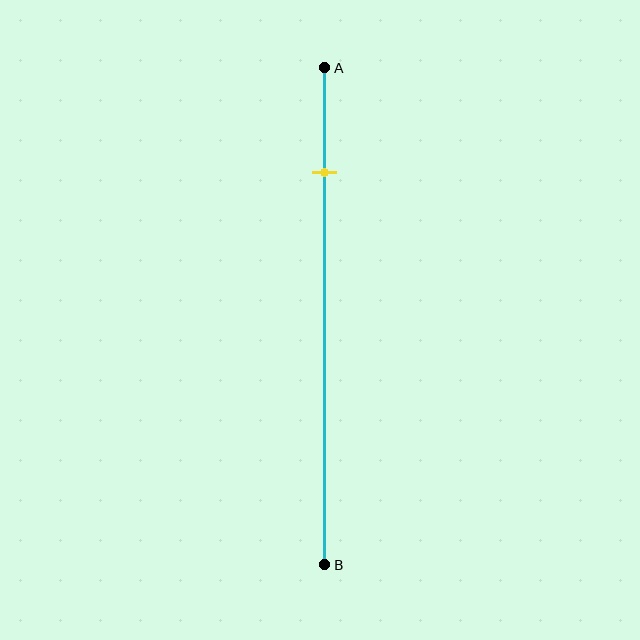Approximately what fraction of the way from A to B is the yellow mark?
The yellow mark is approximately 20% of the way from A to B.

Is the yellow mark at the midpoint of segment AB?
No, the mark is at about 20% from A, not at the 50% midpoint.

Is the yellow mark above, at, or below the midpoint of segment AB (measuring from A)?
The yellow mark is above the midpoint of segment AB.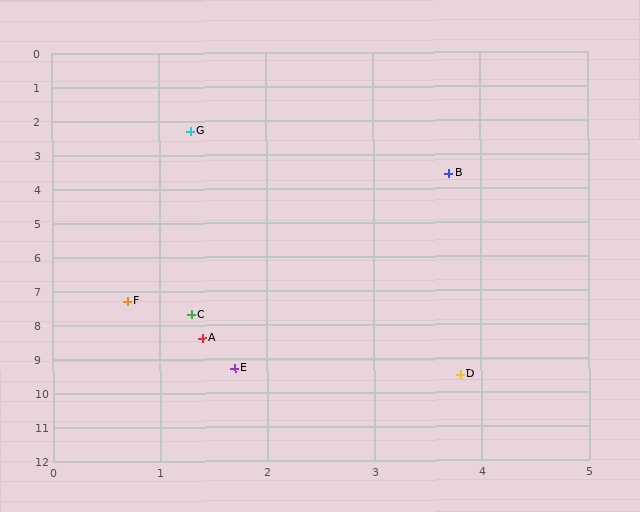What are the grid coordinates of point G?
Point G is at approximately (1.3, 2.3).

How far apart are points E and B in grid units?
Points E and B are about 6.0 grid units apart.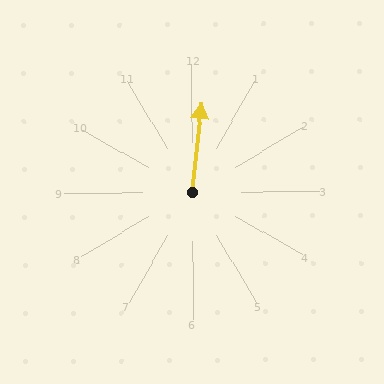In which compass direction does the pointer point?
North.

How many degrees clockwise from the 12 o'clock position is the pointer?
Approximately 7 degrees.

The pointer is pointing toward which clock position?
Roughly 12 o'clock.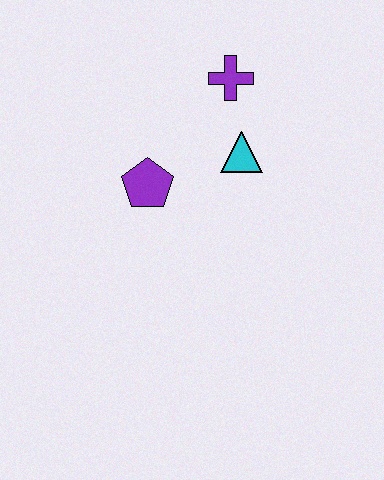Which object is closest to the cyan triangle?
The purple cross is closest to the cyan triangle.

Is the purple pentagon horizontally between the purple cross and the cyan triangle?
No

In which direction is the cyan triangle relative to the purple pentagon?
The cyan triangle is to the right of the purple pentagon.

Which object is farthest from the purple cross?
The purple pentagon is farthest from the purple cross.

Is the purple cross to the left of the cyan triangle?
Yes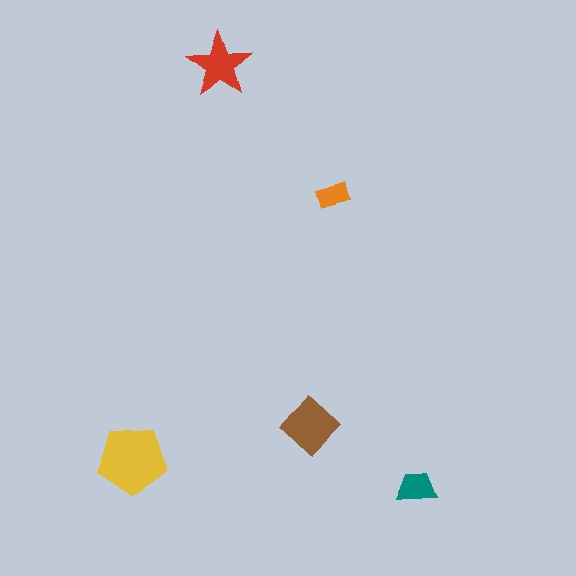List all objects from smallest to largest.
The orange rectangle, the teal trapezoid, the red star, the brown diamond, the yellow pentagon.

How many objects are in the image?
There are 5 objects in the image.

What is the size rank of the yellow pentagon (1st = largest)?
1st.